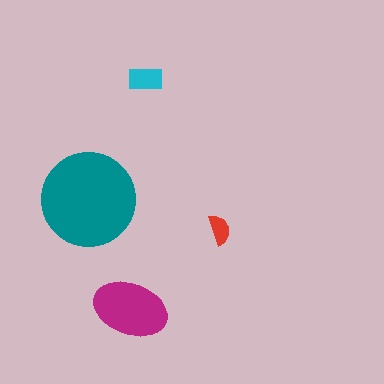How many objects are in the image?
There are 4 objects in the image.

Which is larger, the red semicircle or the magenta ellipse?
The magenta ellipse.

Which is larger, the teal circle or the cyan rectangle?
The teal circle.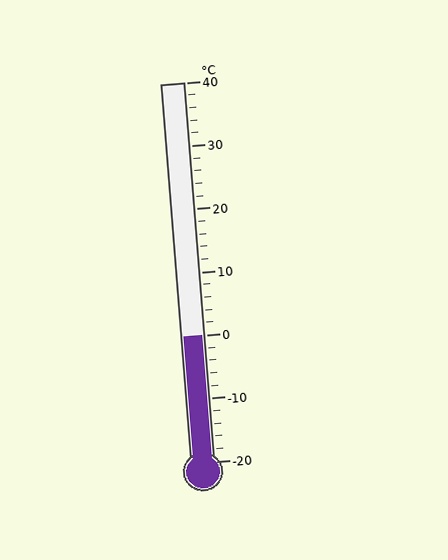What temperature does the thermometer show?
The thermometer shows approximately 0°C.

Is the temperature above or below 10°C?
The temperature is below 10°C.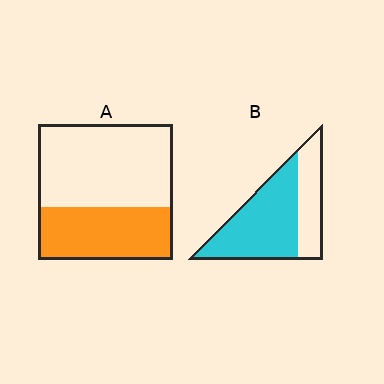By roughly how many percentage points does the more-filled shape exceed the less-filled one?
By roughly 30 percentage points (B over A).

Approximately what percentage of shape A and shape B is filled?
A is approximately 40% and B is approximately 65%.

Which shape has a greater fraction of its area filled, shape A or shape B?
Shape B.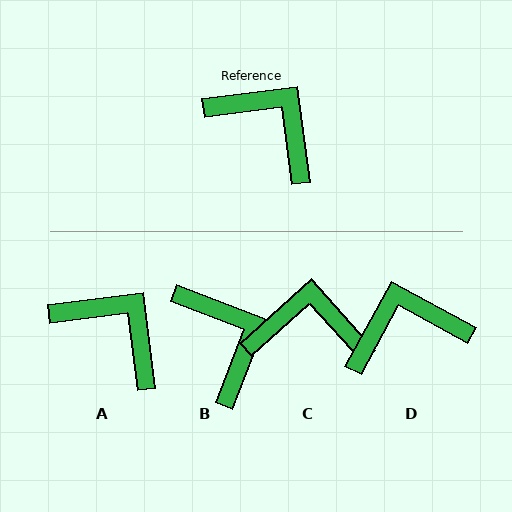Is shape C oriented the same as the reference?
No, it is off by about 35 degrees.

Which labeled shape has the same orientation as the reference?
A.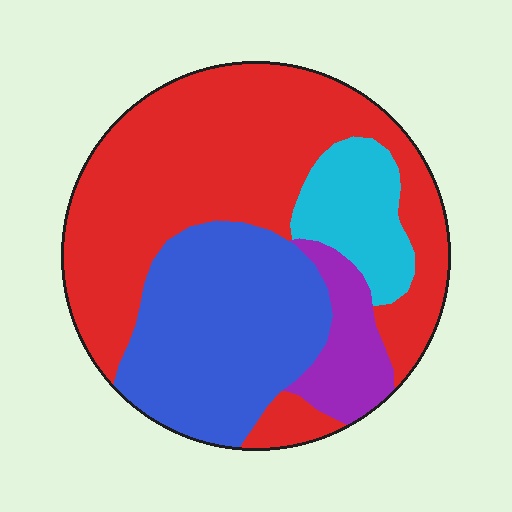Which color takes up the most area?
Red, at roughly 50%.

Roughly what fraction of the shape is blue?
Blue covers about 30% of the shape.